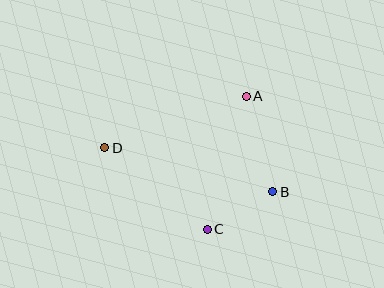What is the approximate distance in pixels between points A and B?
The distance between A and B is approximately 99 pixels.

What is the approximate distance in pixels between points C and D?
The distance between C and D is approximately 131 pixels.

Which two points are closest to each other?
Points B and C are closest to each other.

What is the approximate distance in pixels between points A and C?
The distance between A and C is approximately 139 pixels.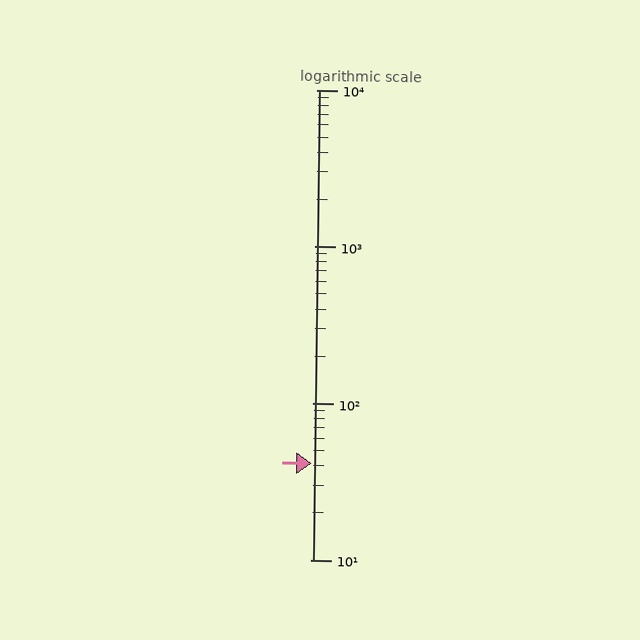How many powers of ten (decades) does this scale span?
The scale spans 3 decades, from 10 to 10000.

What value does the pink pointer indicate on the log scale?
The pointer indicates approximately 41.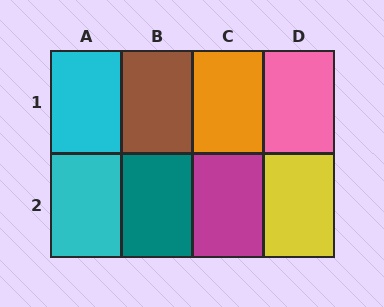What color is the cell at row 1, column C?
Orange.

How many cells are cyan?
2 cells are cyan.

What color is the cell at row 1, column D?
Pink.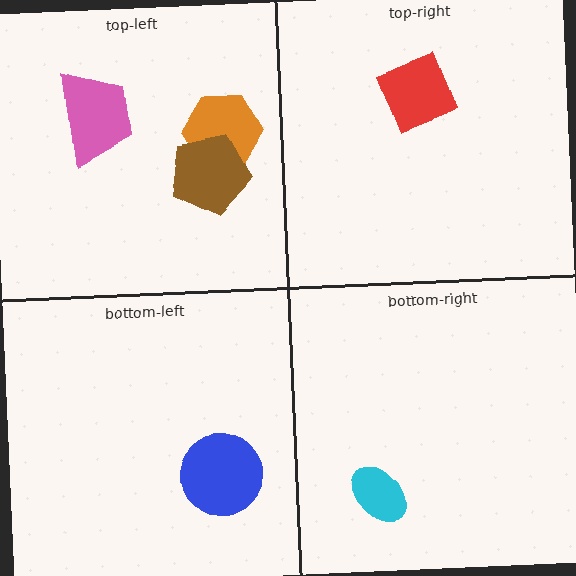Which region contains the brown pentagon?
The top-left region.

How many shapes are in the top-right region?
1.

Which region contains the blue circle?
The bottom-left region.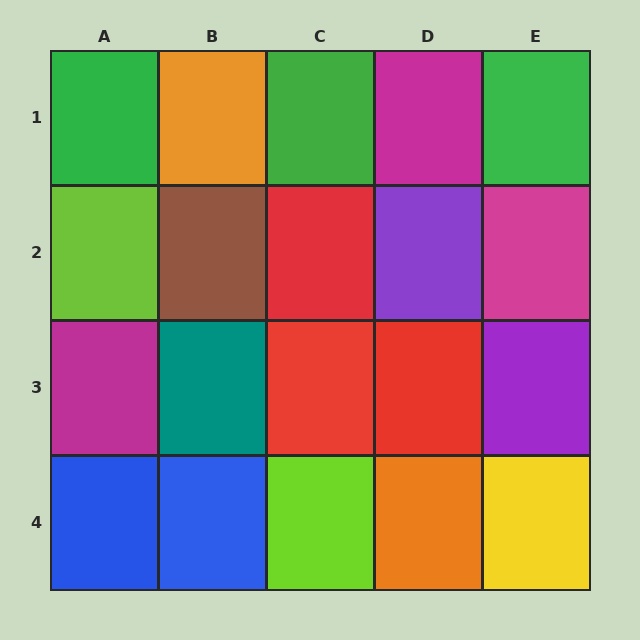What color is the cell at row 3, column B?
Teal.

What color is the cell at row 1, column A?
Green.